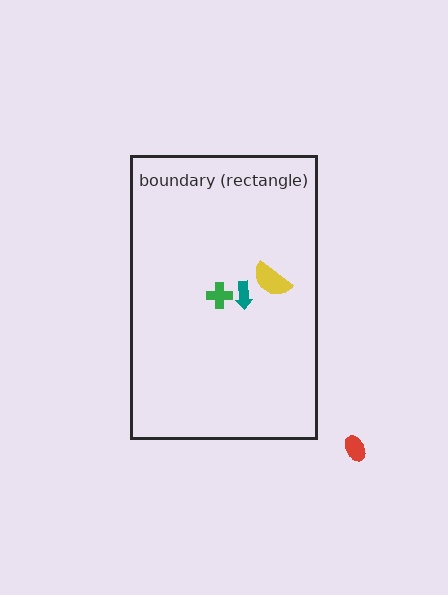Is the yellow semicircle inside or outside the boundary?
Inside.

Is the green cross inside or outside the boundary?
Inside.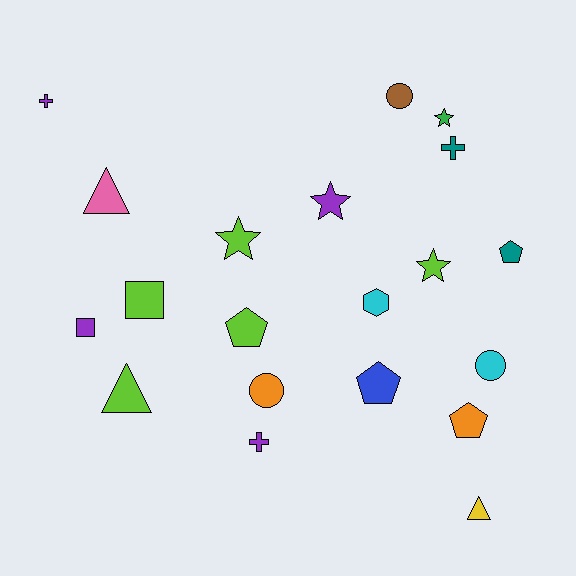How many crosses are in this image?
There are 3 crosses.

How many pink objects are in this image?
There is 1 pink object.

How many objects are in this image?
There are 20 objects.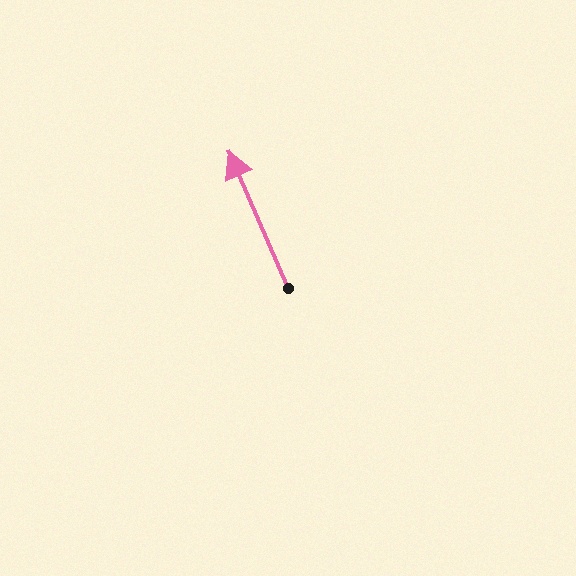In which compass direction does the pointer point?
Northwest.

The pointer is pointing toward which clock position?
Roughly 11 o'clock.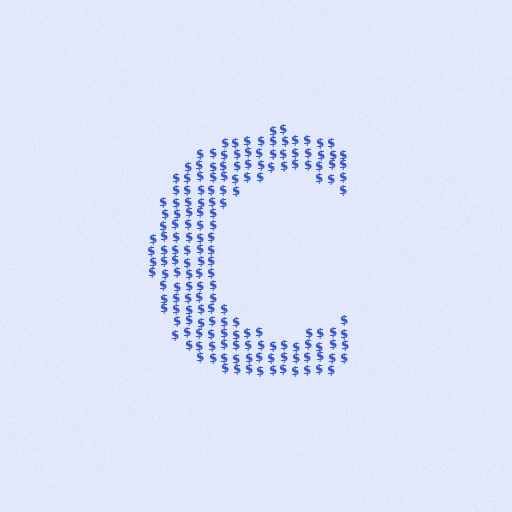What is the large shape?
The large shape is the letter C.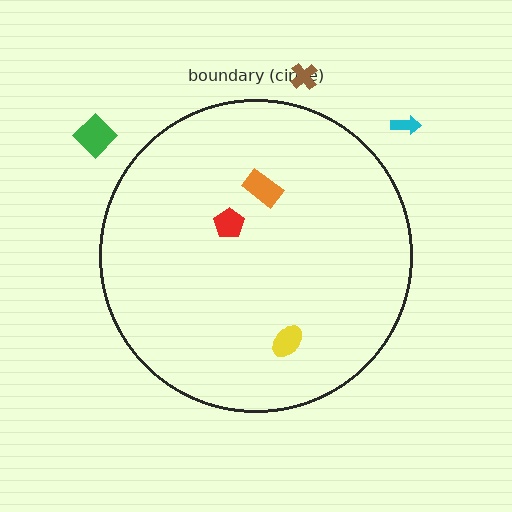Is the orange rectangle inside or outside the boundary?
Inside.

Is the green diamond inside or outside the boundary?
Outside.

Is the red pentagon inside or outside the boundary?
Inside.